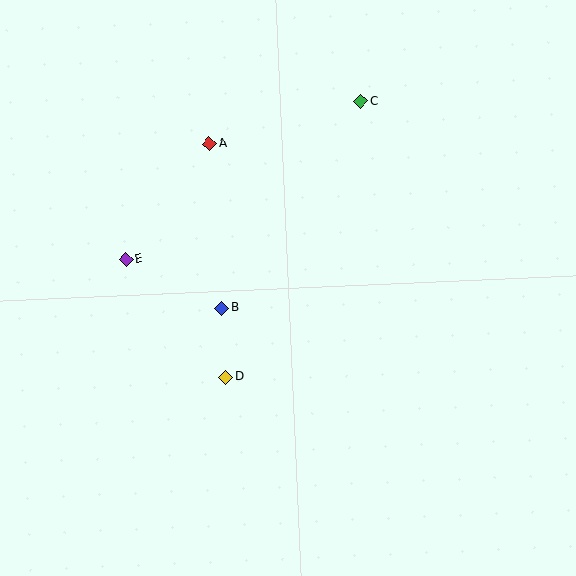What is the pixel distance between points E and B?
The distance between E and B is 108 pixels.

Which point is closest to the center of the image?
Point B at (222, 308) is closest to the center.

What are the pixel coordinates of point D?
Point D is at (226, 377).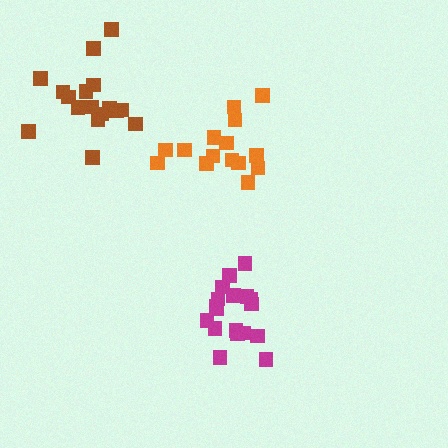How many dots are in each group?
Group 1: 17 dots, Group 2: 18 dots, Group 3: 15 dots (50 total).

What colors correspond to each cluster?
The clusters are colored: brown, magenta, orange.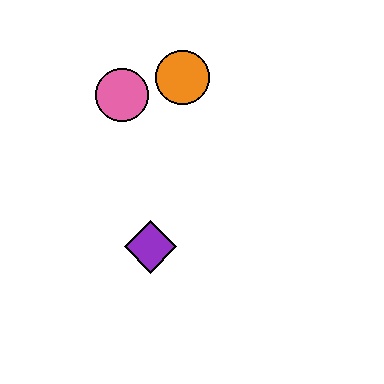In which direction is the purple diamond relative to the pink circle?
The purple diamond is below the pink circle.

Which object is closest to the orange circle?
The pink circle is closest to the orange circle.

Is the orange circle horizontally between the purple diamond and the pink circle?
No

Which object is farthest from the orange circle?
The purple diamond is farthest from the orange circle.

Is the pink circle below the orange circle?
Yes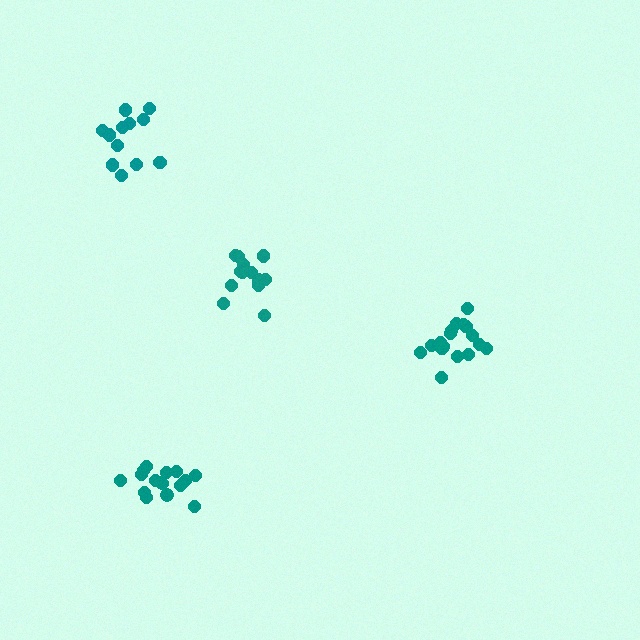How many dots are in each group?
Group 1: 17 dots, Group 2: 13 dots, Group 3: 12 dots, Group 4: 16 dots (58 total).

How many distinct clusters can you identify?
There are 4 distinct clusters.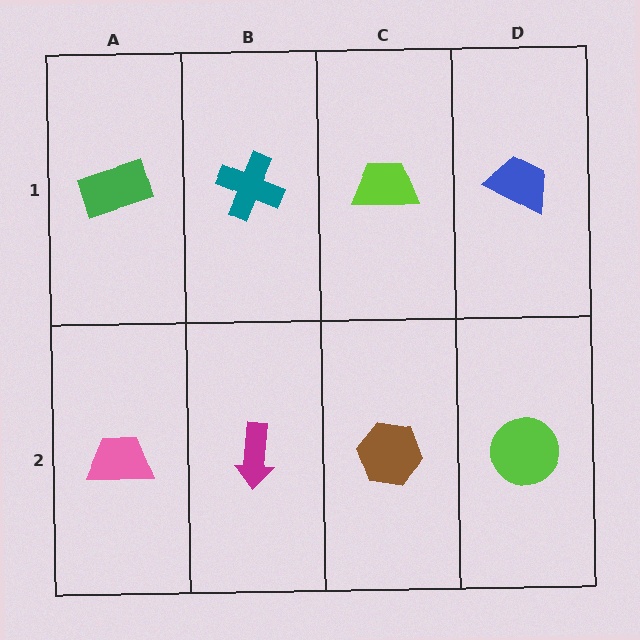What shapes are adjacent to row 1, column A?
A pink trapezoid (row 2, column A), a teal cross (row 1, column B).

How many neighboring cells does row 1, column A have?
2.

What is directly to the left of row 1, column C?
A teal cross.